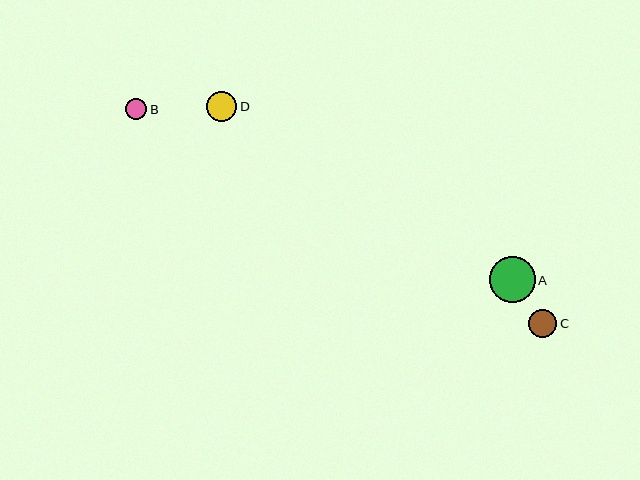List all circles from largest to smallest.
From largest to smallest: A, D, C, B.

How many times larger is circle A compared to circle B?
Circle A is approximately 2.2 times the size of circle B.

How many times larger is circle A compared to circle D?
Circle A is approximately 1.5 times the size of circle D.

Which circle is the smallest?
Circle B is the smallest with a size of approximately 21 pixels.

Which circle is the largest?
Circle A is the largest with a size of approximately 46 pixels.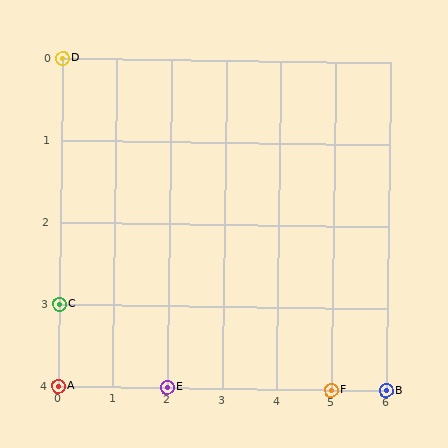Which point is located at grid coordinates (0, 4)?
Point A is at (0, 4).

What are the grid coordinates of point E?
Point E is at grid coordinates (2, 4).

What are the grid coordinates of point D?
Point D is at grid coordinates (0, 0).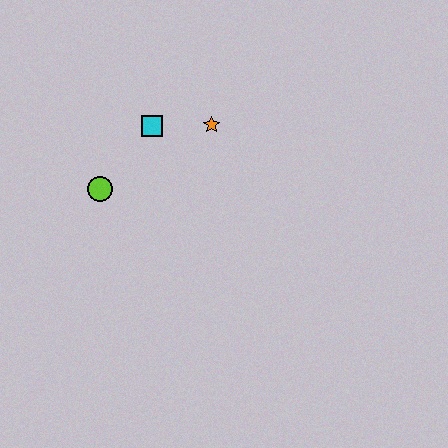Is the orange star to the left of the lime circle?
No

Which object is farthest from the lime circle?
The orange star is farthest from the lime circle.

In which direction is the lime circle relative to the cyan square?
The lime circle is below the cyan square.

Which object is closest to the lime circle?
The cyan square is closest to the lime circle.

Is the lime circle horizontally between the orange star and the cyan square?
No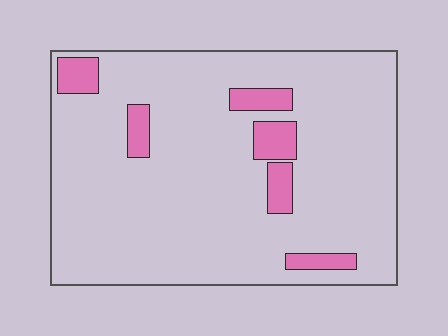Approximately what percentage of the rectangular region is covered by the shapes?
Approximately 10%.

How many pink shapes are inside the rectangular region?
6.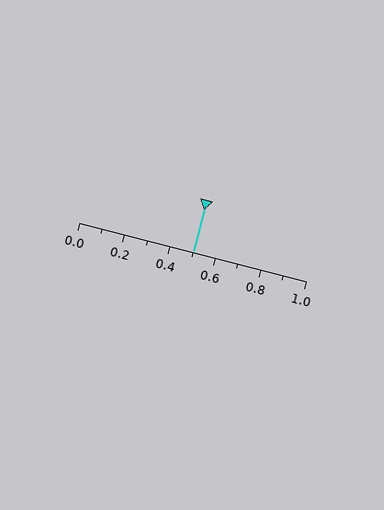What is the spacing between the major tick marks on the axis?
The major ticks are spaced 0.2 apart.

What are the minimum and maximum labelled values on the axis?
The axis runs from 0.0 to 1.0.